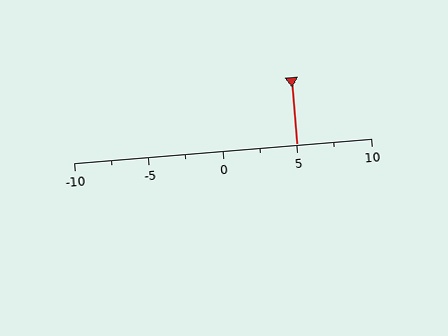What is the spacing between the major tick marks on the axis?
The major ticks are spaced 5 apart.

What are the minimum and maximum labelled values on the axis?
The axis runs from -10 to 10.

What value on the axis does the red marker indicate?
The marker indicates approximately 5.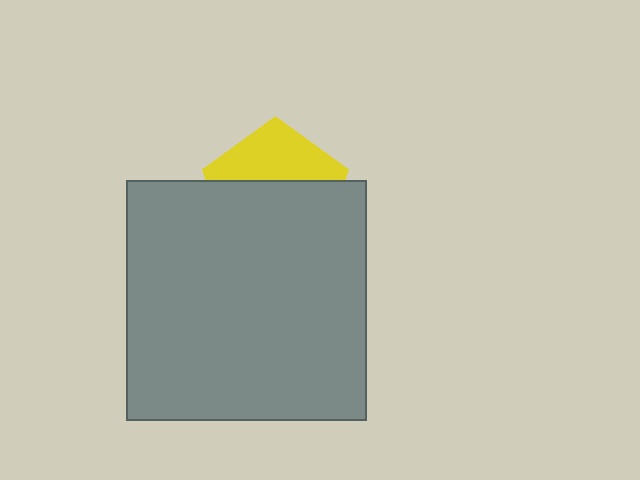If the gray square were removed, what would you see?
You would see the complete yellow pentagon.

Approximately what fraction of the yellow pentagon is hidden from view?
Roughly 62% of the yellow pentagon is hidden behind the gray square.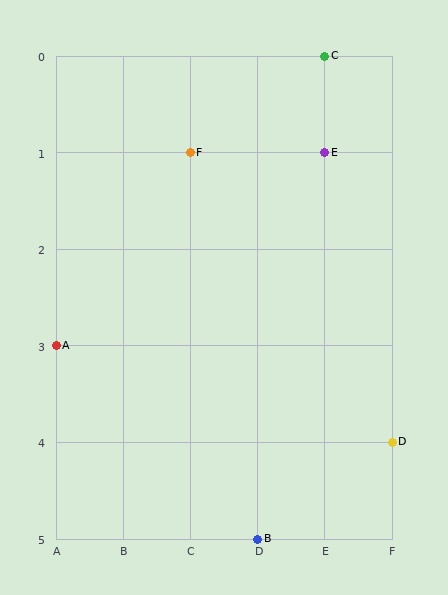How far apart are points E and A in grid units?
Points E and A are 4 columns and 2 rows apart (about 4.5 grid units diagonally).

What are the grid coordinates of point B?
Point B is at grid coordinates (D, 5).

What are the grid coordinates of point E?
Point E is at grid coordinates (E, 1).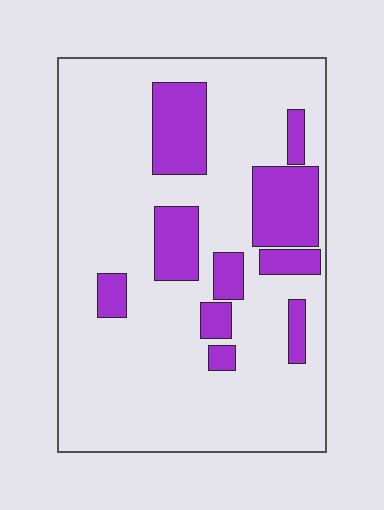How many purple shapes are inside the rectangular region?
10.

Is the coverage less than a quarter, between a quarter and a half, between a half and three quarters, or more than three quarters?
Less than a quarter.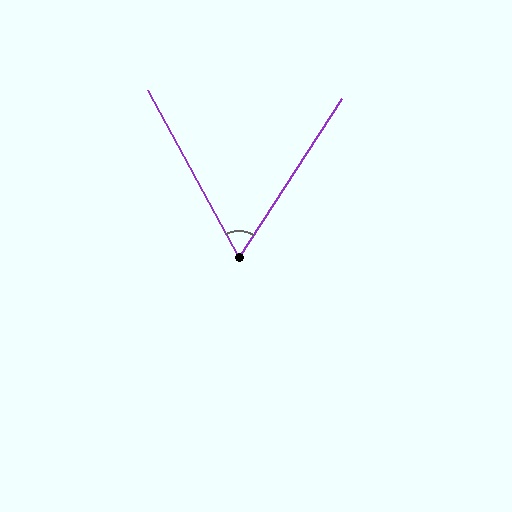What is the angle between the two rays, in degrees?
Approximately 62 degrees.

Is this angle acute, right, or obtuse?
It is acute.